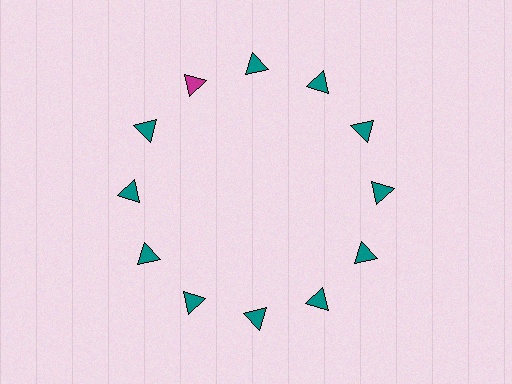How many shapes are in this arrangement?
There are 12 shapes arranged in a ring pattern.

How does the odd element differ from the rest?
It has a different color: magenta instead of teal.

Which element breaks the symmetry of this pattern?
The magenta triangle at roughly the 11 o'clock position breaks the symmetry. All other shapes are teal triangles.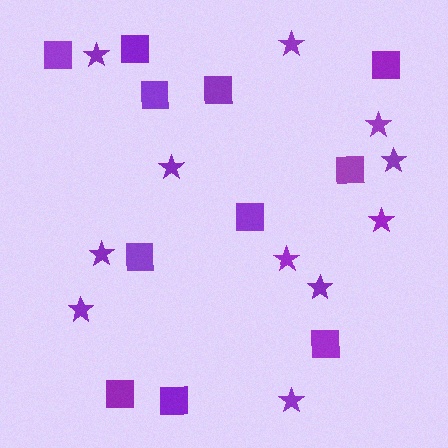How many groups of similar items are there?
There are 2 groups: one group of squares (11) and one group of stars (11).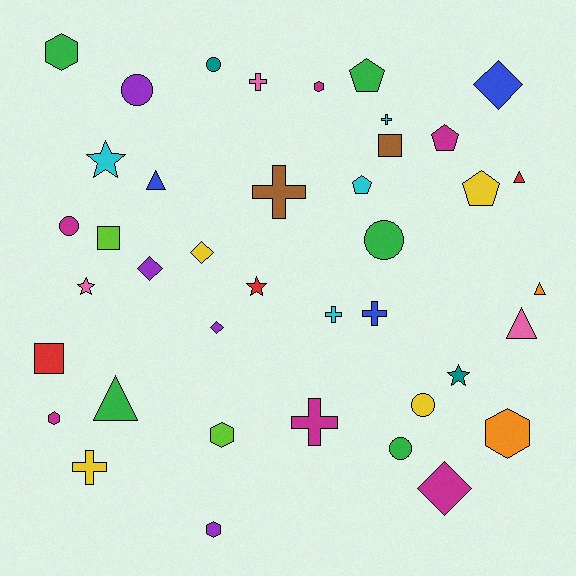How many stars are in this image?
There are 4 stars.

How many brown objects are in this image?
There are 2 brown objects.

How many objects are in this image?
There are 40 objects.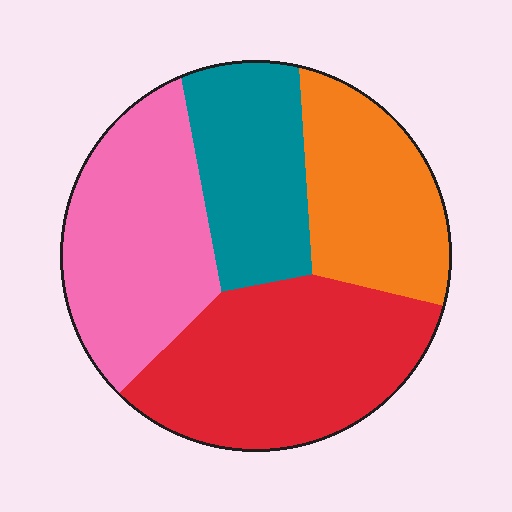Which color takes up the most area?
Red, at roughly 30%.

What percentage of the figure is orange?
Orange covers roughly 20% of the figure.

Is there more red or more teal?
Red.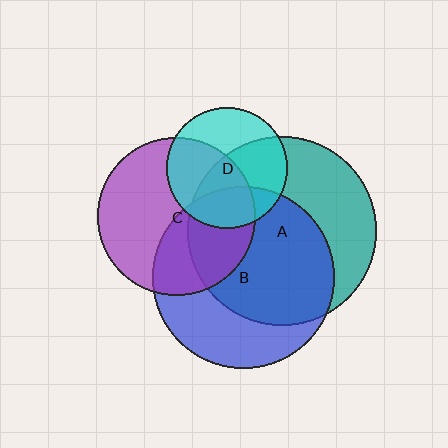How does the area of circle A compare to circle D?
Approximately 2.4 times.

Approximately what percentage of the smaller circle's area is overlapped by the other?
Approximately 25%.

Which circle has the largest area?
Circle A (teal).